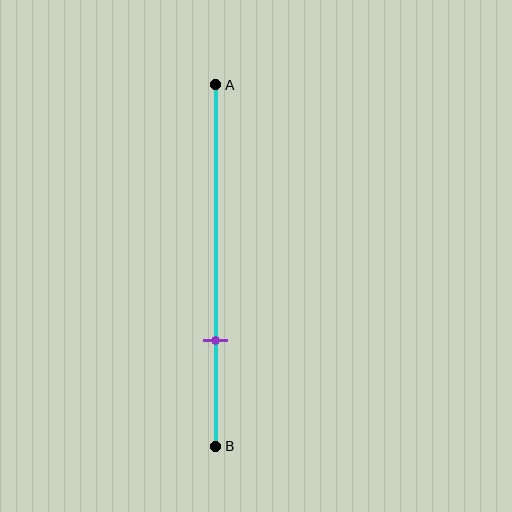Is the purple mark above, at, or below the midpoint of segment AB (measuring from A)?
The purple mark is below the midpoint of segment AB.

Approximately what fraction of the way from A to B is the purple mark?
The purple mark is approximately 70% of the way from A to B.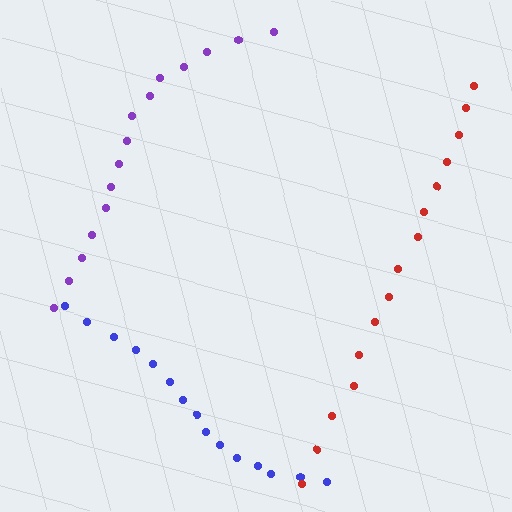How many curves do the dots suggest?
There are 3 distinct paths.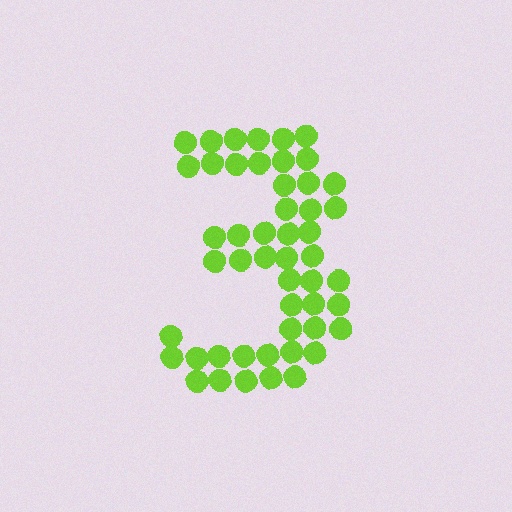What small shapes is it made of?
It is made of small circles.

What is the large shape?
The large shape is the digit 3.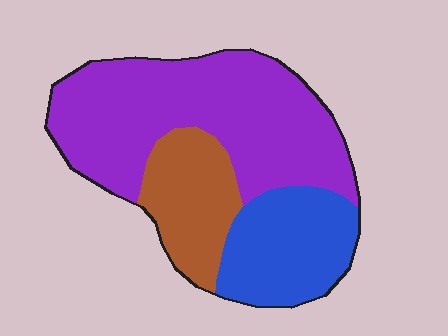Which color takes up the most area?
Purple, at roughly 55%.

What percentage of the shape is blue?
Blue covers 24% of the shape.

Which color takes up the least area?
Brown, at roughly 20%.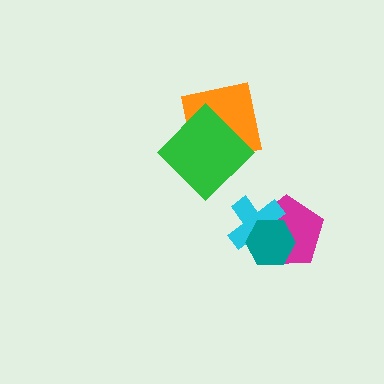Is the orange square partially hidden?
Yes, it is partially covered by another shape.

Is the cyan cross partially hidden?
Yes, it is partially covered by another shape.